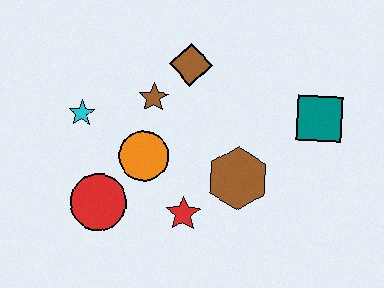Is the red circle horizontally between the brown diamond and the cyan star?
Yes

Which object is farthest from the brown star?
The teal square is farthest from the brown star.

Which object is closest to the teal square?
The brown hexagon is closest to the teal square.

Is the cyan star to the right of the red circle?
No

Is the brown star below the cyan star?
No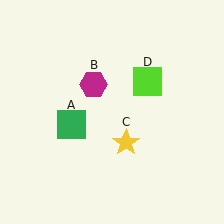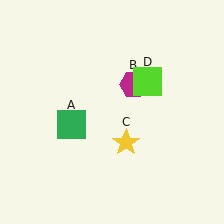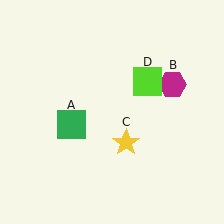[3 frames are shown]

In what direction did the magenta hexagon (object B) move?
The magenta hexagon (object B) moved right.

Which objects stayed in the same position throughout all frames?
Green square (object A) and yellow star (object C) and lime square (object D) remained stationary.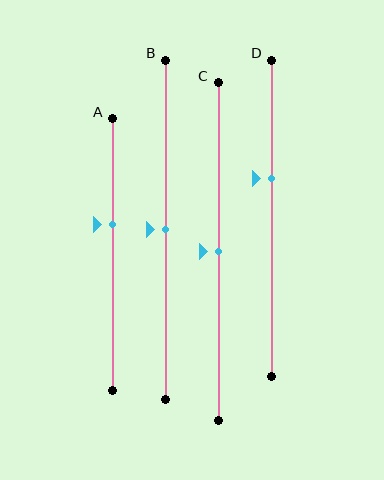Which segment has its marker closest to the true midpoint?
Segment B has its marker closest to the true midpoint.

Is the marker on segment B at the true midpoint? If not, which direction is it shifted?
Yes, the marker on segment B is at the true midpoint.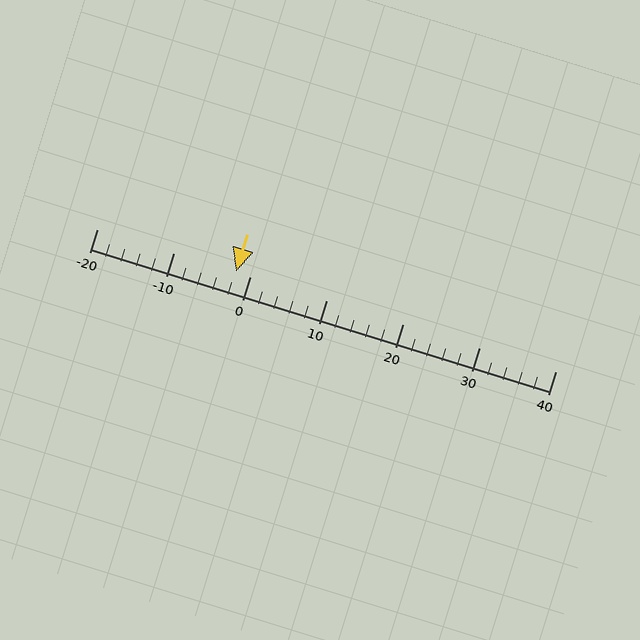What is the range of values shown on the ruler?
The ruler shows values from -20 to 40.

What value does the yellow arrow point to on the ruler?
The yellow arrow points to approximately -2.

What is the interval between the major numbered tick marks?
The major tick marks are spaced 10 units apart.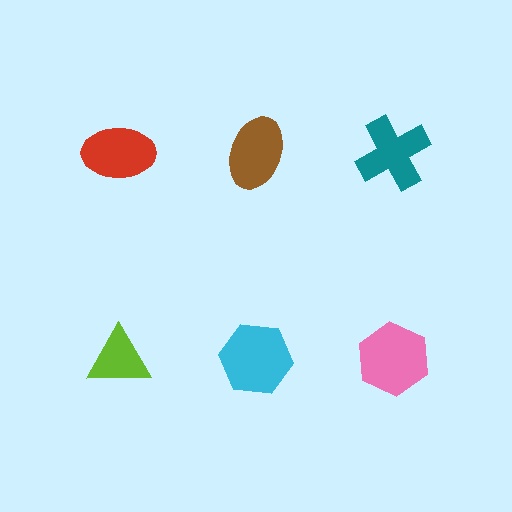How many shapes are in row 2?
3 shapes.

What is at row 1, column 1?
A red ellipse.